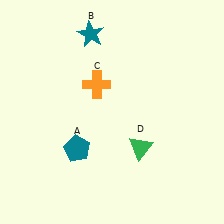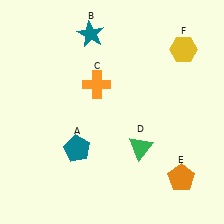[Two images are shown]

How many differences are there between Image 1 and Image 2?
There are 2 differences between the two images.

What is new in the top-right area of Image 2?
A yellow hexagon (F) was added in the top-right area of Image 2.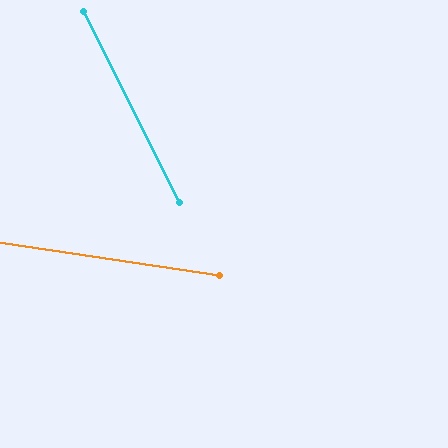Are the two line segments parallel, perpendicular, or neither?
Neither parallel nor perpendicular — they differ by about 55°.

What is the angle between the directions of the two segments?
Approximately 55 degrees.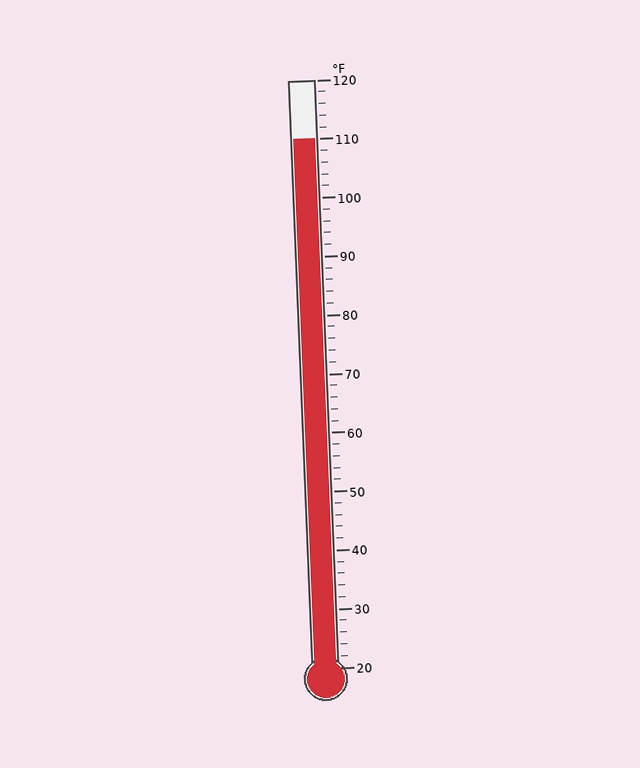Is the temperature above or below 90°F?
The temperature is above 90°F.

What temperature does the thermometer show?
The thermometer shows approximately 110°F.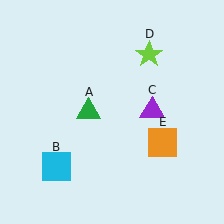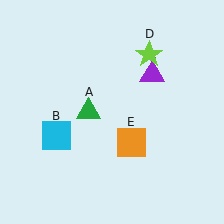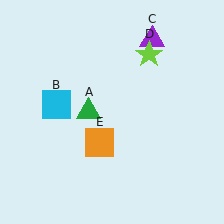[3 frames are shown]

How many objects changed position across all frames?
3 objects changed position: cyan square (object B), purple triangle (object C), orange square (object E).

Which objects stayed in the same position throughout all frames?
Green triangle (object A) and lime star (object D) remained stationary.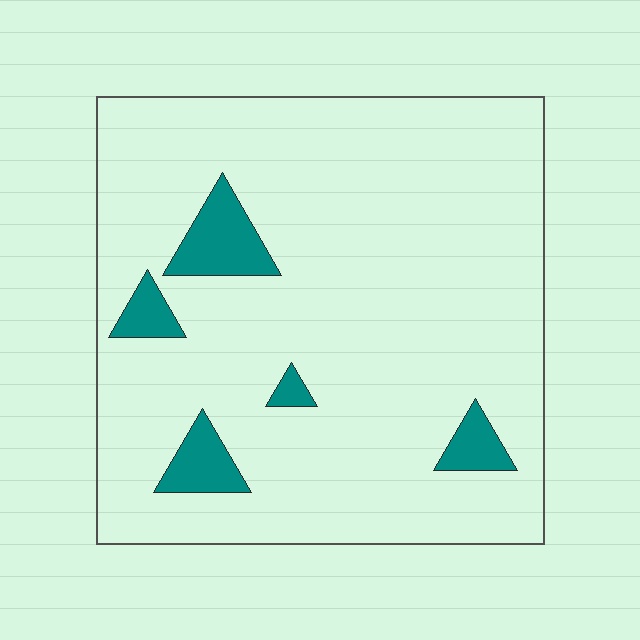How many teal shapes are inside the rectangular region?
5.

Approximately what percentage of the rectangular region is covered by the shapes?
Approximately 10%.